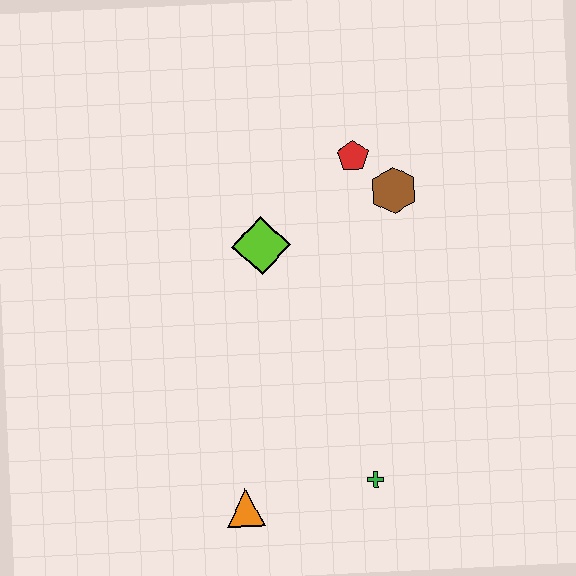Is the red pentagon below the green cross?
No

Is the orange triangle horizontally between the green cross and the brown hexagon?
No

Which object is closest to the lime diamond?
The red pentagon is closest to the lime diamond.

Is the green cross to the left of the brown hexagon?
Yes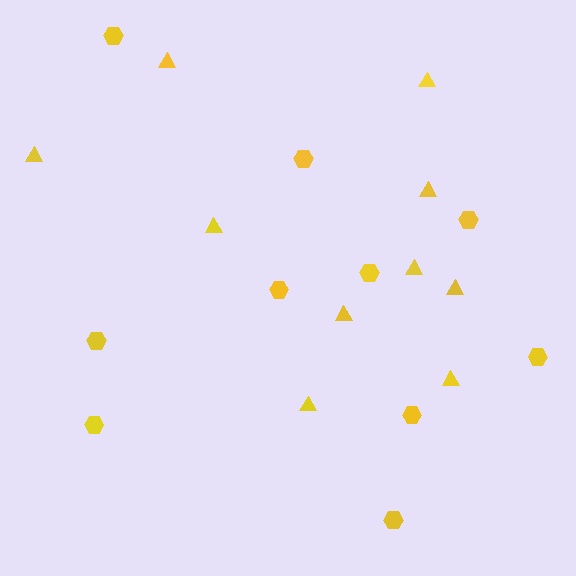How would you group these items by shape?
There are 2 groups: one group of triangles (10) and one group of hexagons (10).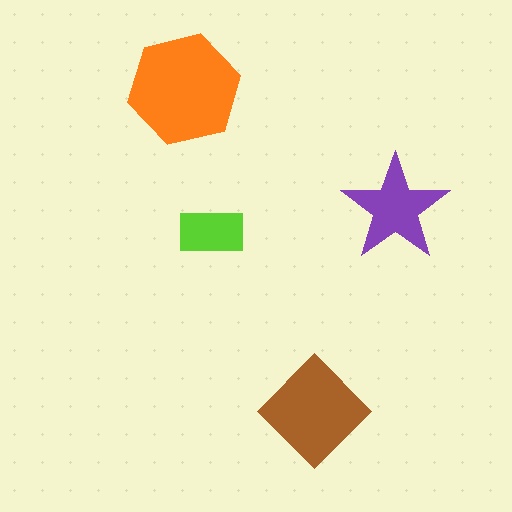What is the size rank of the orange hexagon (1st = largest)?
1st.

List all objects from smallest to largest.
The lime rectangle, the purple star, the brown diamond, the orange hexagon.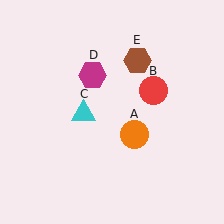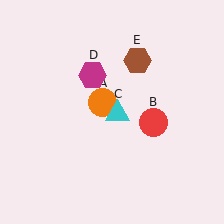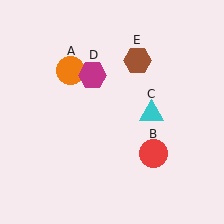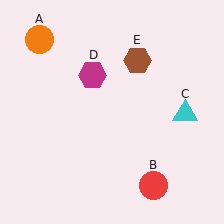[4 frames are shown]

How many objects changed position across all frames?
3 objects changed position: orange circle (object A), red circle (object B), cyan triangle (object C).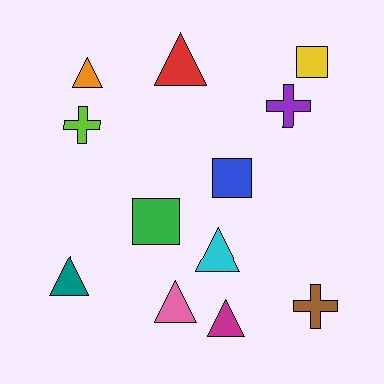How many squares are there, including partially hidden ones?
There are 3 squares.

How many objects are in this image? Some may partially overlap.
There are 12 objects.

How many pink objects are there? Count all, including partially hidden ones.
There is 1 pink object.